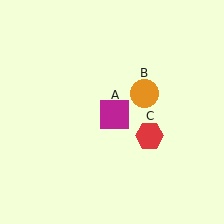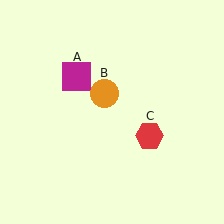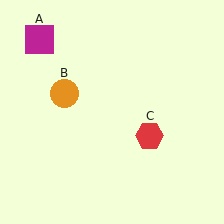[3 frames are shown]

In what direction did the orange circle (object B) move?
The orange circle (object B) moved left.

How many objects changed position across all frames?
2 objects changed position: magenta square (object A), orange circle (object B).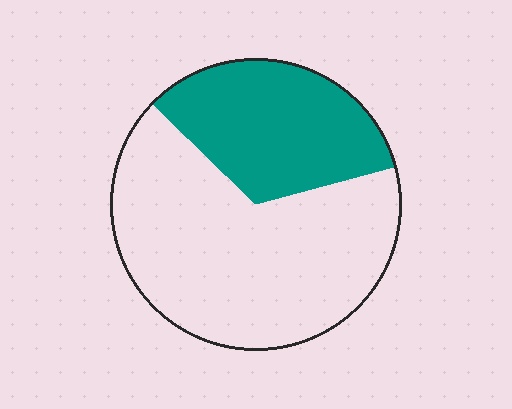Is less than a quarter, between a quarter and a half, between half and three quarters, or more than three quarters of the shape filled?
Between a quarter and a half.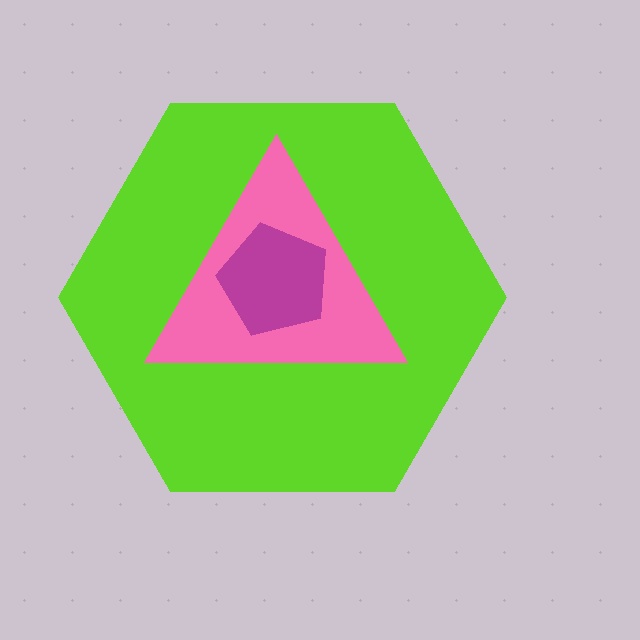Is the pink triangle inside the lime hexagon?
Yes.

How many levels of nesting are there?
3.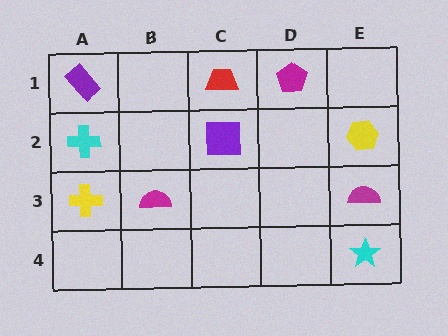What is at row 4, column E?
A cyan star.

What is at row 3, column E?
A magenta semicircle.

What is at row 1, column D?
A magenta pentagon.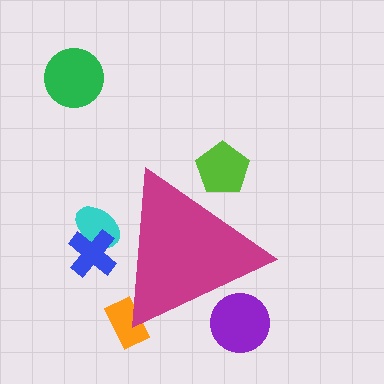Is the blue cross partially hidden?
Yes, the blue cross is partially hidden behind the magenta triangle.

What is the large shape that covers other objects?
A magenta triangle.